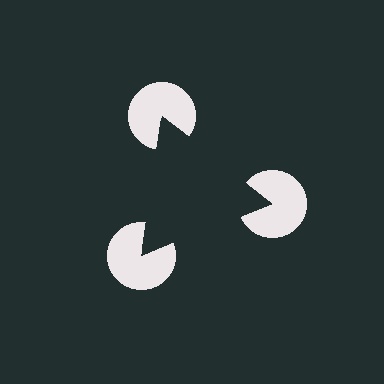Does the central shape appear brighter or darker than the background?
It typically appears slightly darker than the background, even though no actual brightness change is drawn.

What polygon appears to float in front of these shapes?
An illusory triangle — its edges are inferred from the aligned wedge cuts in the pac-man discs, not physically drawn.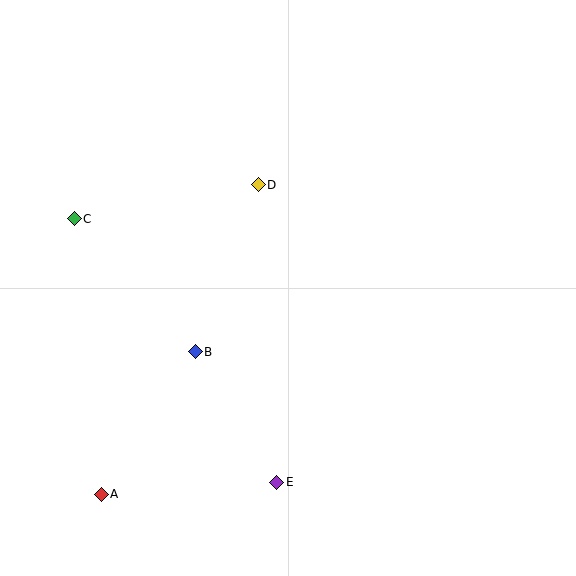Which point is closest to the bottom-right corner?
Point E is closest to the bottom-right corner.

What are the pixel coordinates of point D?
Point D is at (258, 185).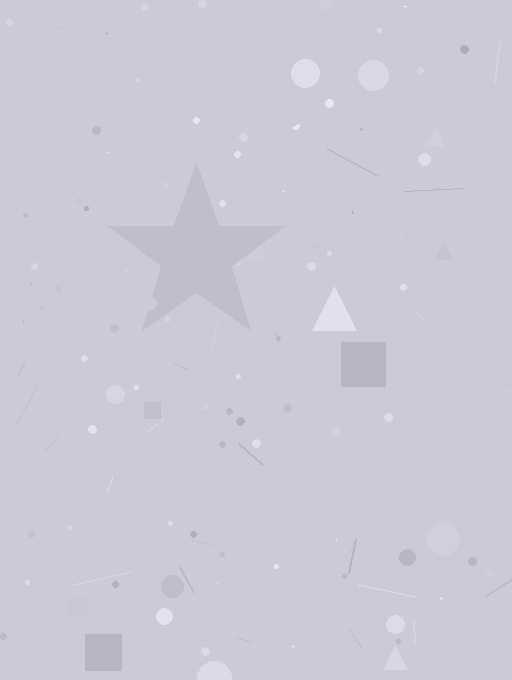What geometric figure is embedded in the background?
A star is embedded in the background.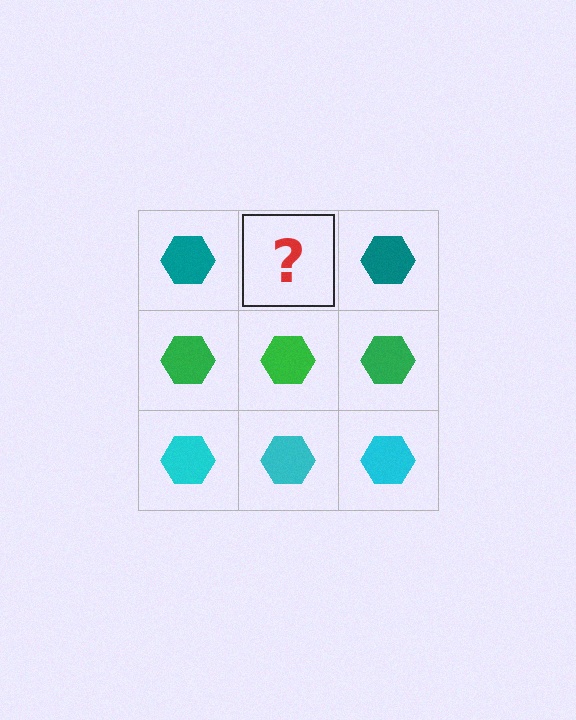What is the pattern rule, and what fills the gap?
The rule is that each row has a consistent color. The gap should be filled with a teal hexagon.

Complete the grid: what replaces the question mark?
The question mark should be replaced with a teal hexagon.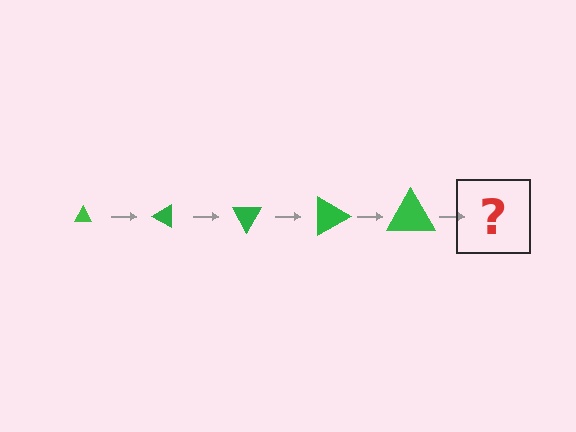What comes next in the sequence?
The next element should be a triangle, larger than the previous one and rotated 150 degrees from the start.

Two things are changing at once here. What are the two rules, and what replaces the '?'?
The two rules are that the triangle grows larger each step and it rotates 30 degrees each step. The '?' should be a triangle, larger than the previous one and rotated 150 degrees from the start.